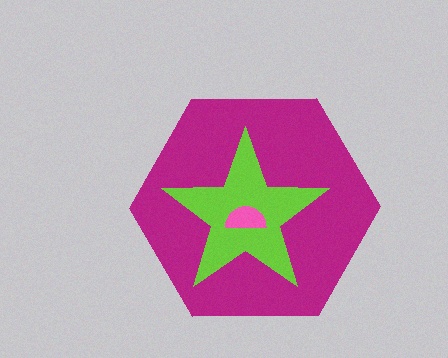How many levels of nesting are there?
3.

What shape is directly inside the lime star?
The pink semicircle.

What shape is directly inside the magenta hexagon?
The lime star.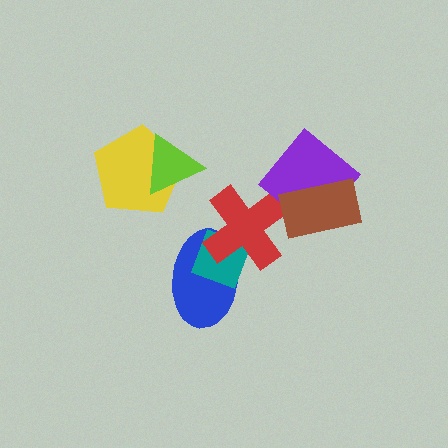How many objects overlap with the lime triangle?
1 object overlaps with the lime triangle.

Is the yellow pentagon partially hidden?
Yes, it is partially covered by another shape.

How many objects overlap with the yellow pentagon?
1 object overlaps with the yellow pentagon.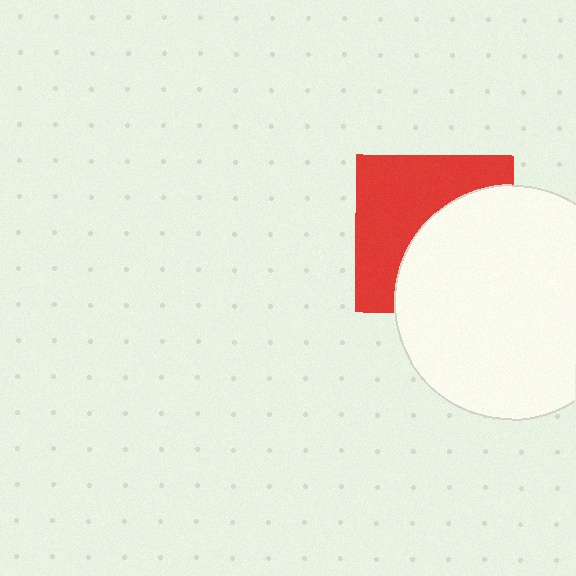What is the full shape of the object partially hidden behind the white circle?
The partially hidden object is a red square.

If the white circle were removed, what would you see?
You would see the complete red square.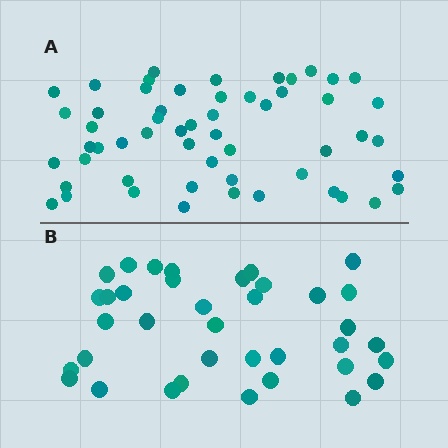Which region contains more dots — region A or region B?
Region A (the top region) has more dots.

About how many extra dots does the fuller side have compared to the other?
Region A has approximately 20 more dots than region B.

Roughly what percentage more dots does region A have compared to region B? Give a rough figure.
About 50% more.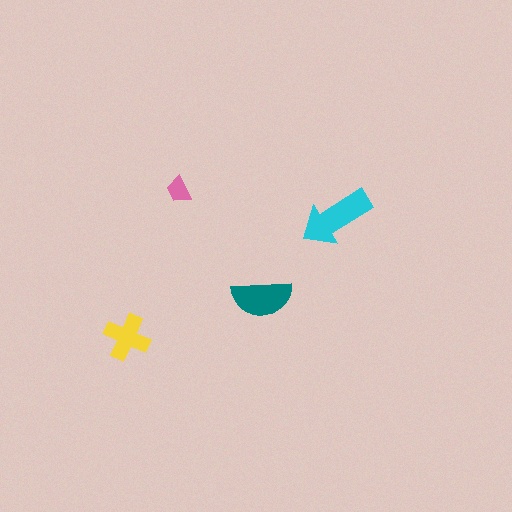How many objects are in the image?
There are 4 objects in the image.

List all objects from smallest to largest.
The pink trapezoid, the yellow cross, the teal semicircle, the cyan arrow.